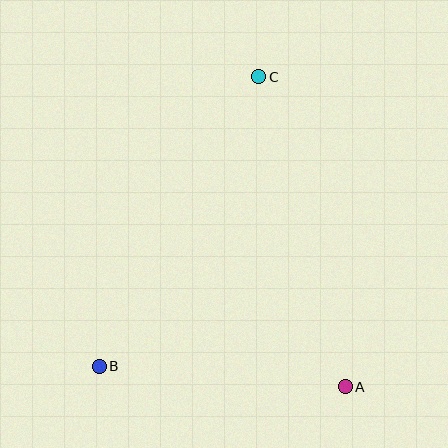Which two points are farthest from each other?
Points B and C are farthest from each other.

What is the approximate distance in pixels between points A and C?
The distance between A and C is approximately 322 pixels.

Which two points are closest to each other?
Points A and B are closest to each other.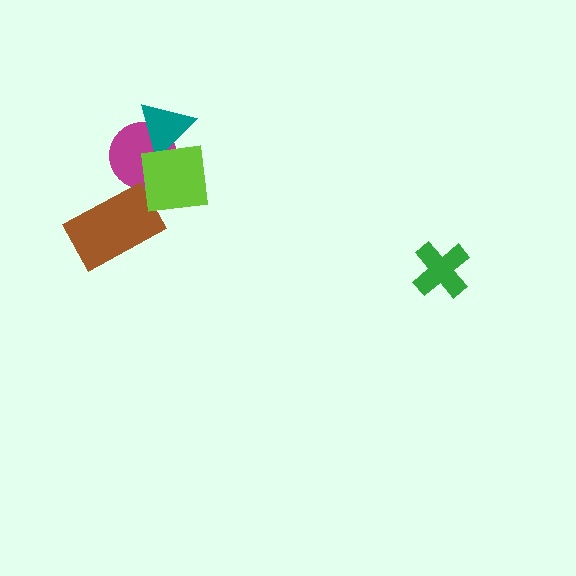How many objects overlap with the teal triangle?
2 objects overlap with the teal triangle.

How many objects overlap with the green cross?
0 objects overlap with the green cross.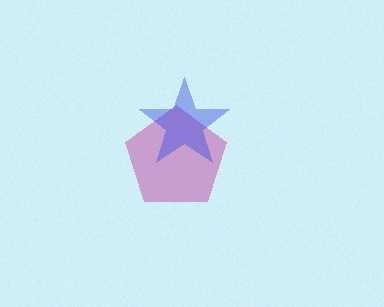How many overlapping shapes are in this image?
There are 2 overlapping shapes in the image.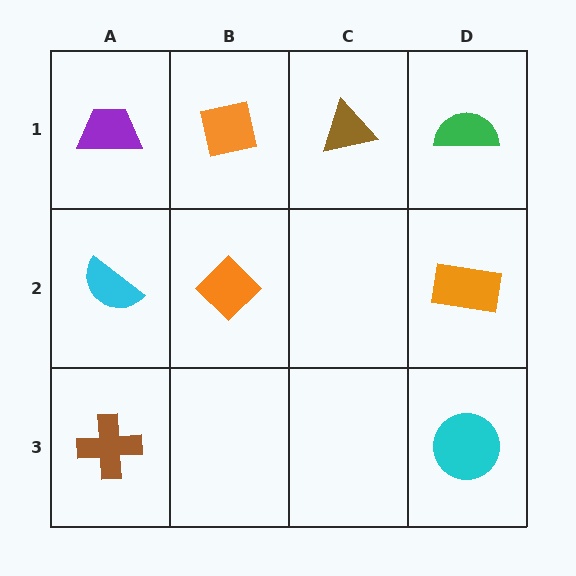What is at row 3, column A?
A brown cross.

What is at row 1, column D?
A green semicircle.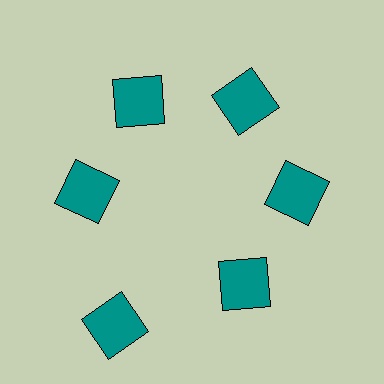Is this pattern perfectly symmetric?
No. The 6 teal squares are arranged in a ring, but one element near the 7 o'clock position is pushed outward from the center, breaking the 6-fold rotational symmetry.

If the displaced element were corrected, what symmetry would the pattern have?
It would have 6-fold rotational symmetry — the pattern would map onto itself every 60 degrees.